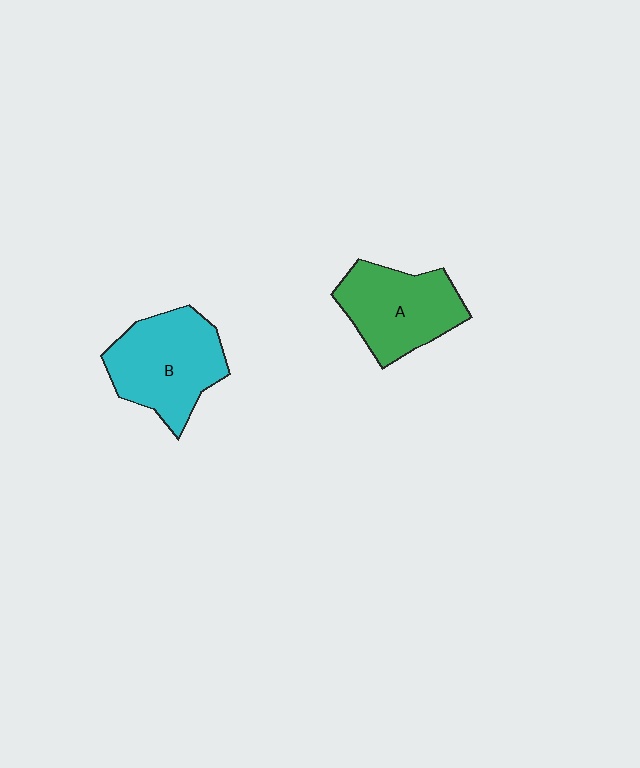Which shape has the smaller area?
Shape A (green).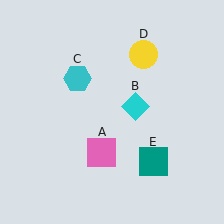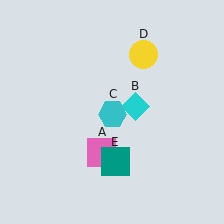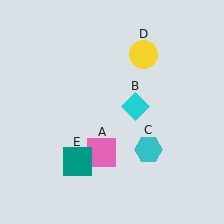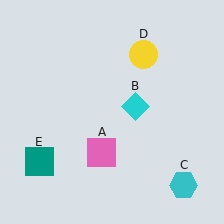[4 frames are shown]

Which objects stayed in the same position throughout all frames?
Pink square (object A) and cyan diamond (object B) and yellow circle (object D) remained stationary.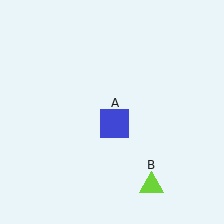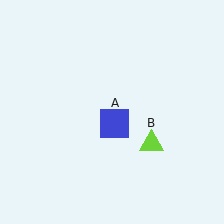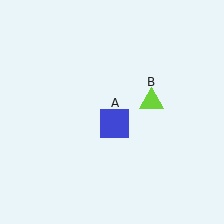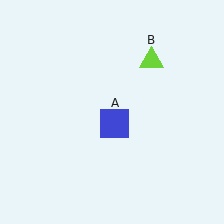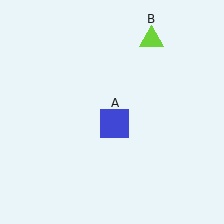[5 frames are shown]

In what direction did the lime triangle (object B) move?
The lime triangle (object B) moved up.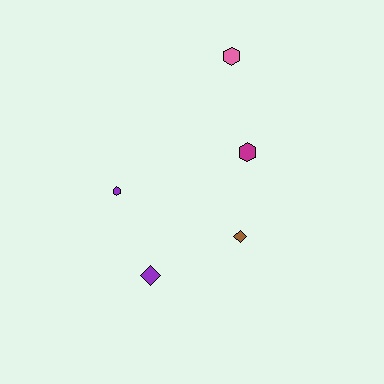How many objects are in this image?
There are 5 objects.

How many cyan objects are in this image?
There are no cyan objects.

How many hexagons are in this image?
There are 3 hexagons.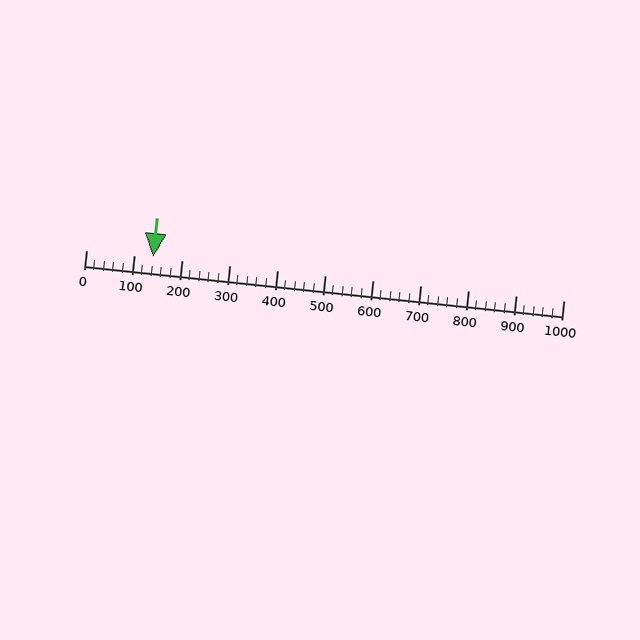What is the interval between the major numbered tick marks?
The major tick marks are spaced 100 units apart.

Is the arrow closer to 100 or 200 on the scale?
The arrow is closer to 100.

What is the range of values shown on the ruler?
The ruler shows values from 0 to 1000.